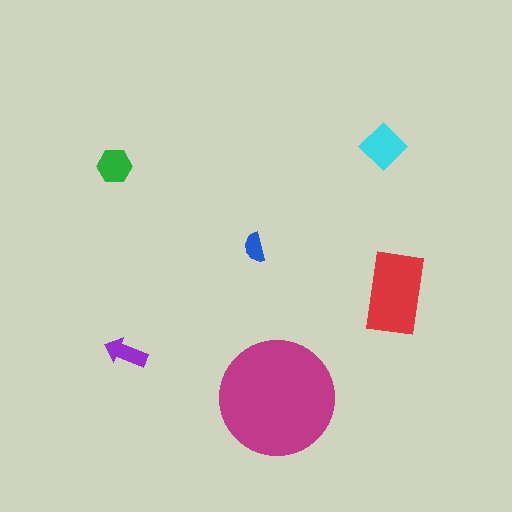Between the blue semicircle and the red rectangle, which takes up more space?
The red rectangle.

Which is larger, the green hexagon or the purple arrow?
The green hexagon.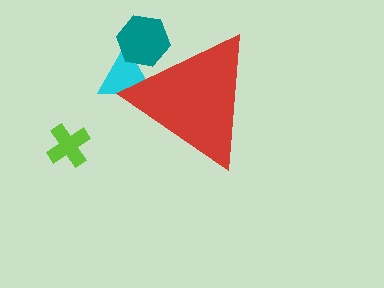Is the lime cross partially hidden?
No, the lime cross is fully visible.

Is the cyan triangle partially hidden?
Yes, the cyan triangle is partially hidden behind the red triangle.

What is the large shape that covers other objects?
A red triangle.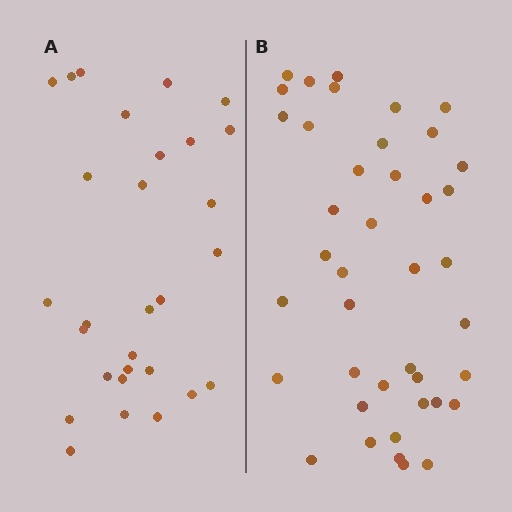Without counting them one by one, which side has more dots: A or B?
Region B (the right region) has more dots.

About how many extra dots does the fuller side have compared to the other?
Region B has roughly 12 or so more dots than region A.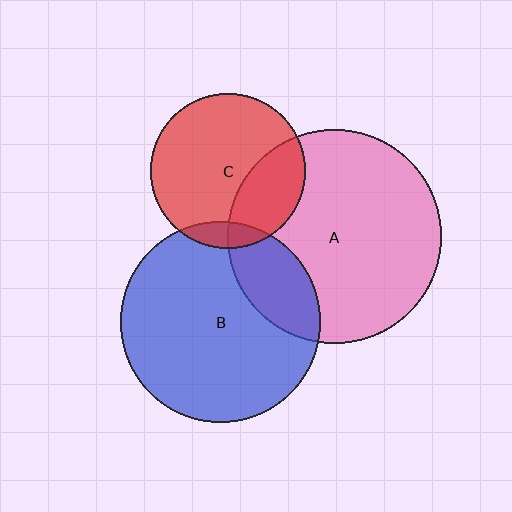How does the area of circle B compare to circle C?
Approximately 1.7 times.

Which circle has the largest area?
Circle A (pink).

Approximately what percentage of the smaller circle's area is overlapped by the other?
Approximately 30%.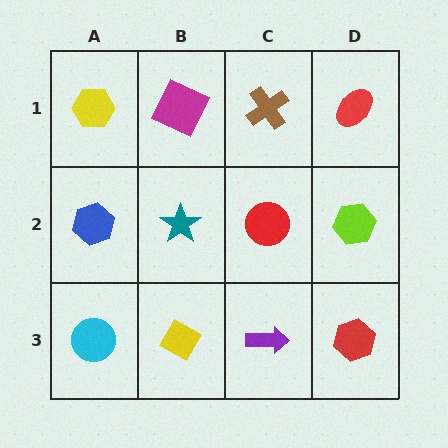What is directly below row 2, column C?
A purple arrow.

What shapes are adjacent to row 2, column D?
A red ellipse (row 1, column D), a red hexagon (row 3, column D), a red circle (row 2, column C).